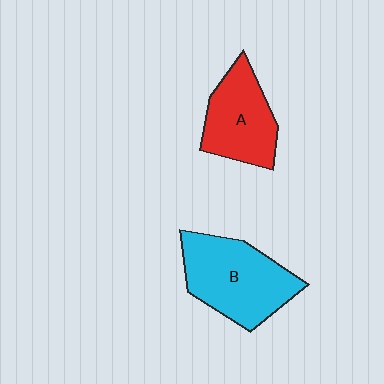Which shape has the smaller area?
Shape A (red).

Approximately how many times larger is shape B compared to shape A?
Approximately 1.3 times.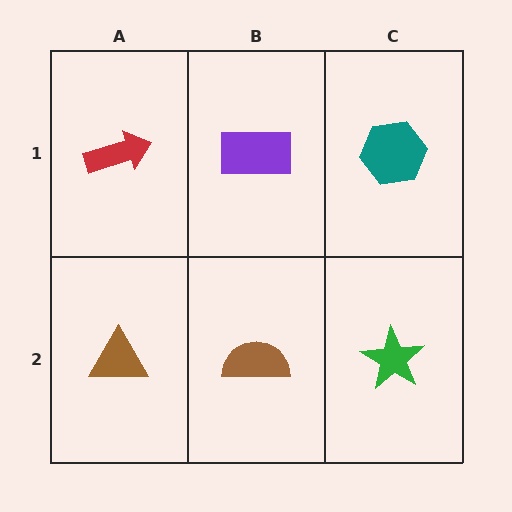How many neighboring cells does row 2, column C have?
2.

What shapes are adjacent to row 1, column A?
A brown triangle (row 2, column A), a purple rectangle (row 1, column B).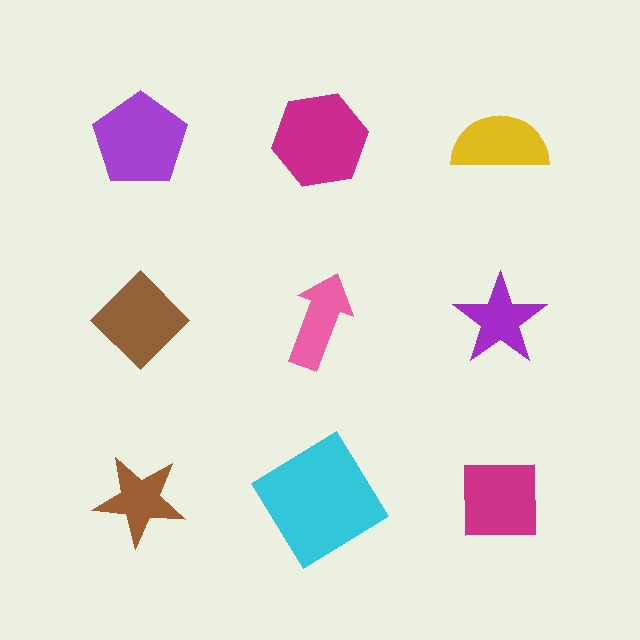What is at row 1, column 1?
A purple pentagon.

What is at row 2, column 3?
A purple star.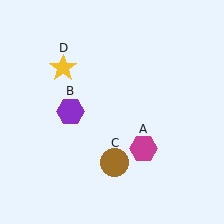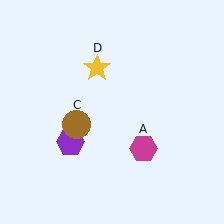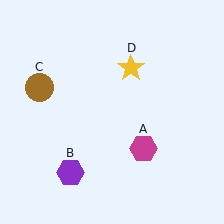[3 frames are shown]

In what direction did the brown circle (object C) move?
The brown circle (object C) moved up and to the left.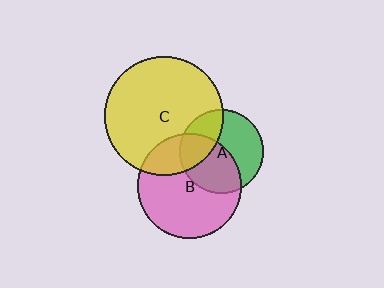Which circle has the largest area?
Circle C (yellow).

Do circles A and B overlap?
Yes.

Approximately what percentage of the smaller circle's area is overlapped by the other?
Approximately 50%.